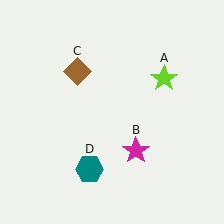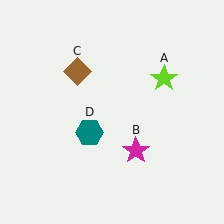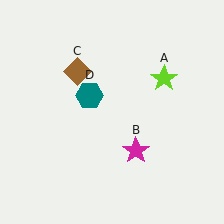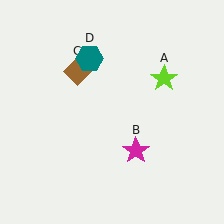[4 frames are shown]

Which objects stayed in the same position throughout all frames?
Lime star (object A) and magenta star (object B) and brown diamond (object C) remained stationary.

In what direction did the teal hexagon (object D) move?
The teal hexagon (object D) moved up.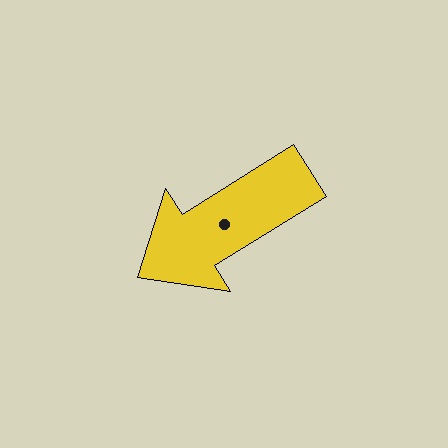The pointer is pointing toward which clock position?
Roughly 8 o'clock.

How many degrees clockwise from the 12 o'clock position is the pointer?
Approximately 238 degrees.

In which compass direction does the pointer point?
Southwest.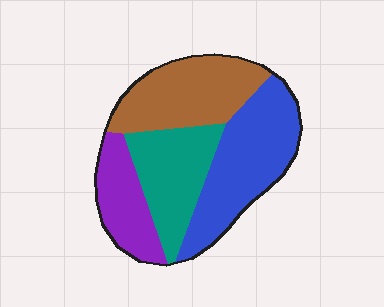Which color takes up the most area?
Blue, at roughly 30%.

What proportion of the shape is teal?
Teal covers around 25% of the shape.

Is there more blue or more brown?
Blue.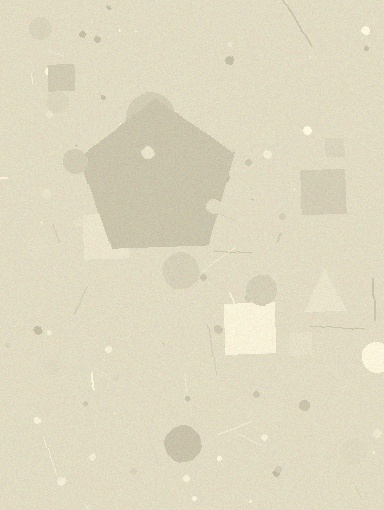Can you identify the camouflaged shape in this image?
The camouflaged shape is a pentagon.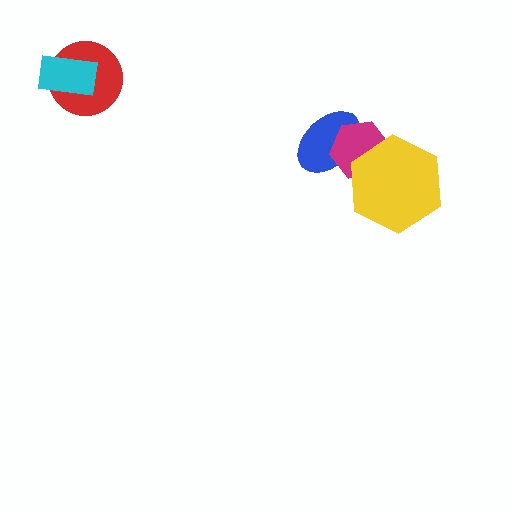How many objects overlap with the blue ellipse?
1 object overlaps with the blue ellipse.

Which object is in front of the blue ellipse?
The magenta hexagon is in front of the blue ellipse.